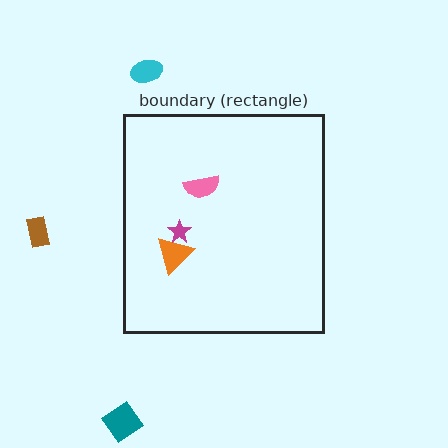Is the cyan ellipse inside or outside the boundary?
Outside.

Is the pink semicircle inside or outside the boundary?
Inside.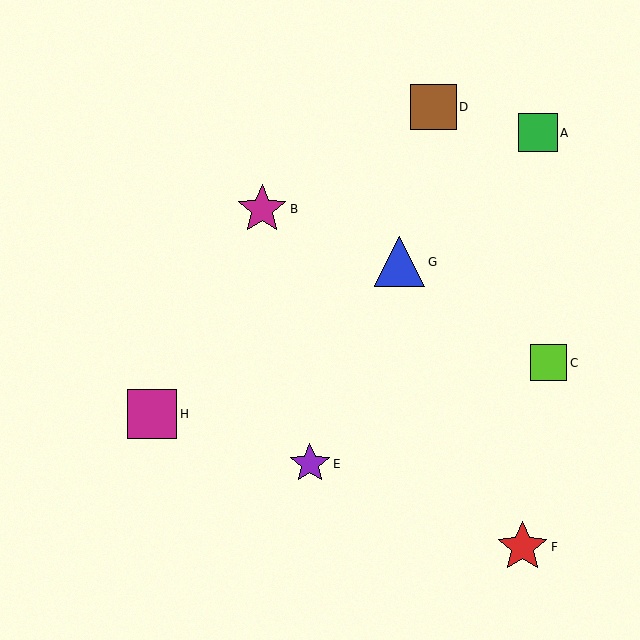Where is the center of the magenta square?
The center of the magenta square is at (152, 414).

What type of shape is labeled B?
Shape B is a magenta star.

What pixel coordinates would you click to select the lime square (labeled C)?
Click at (549, 363) to select the lime square C.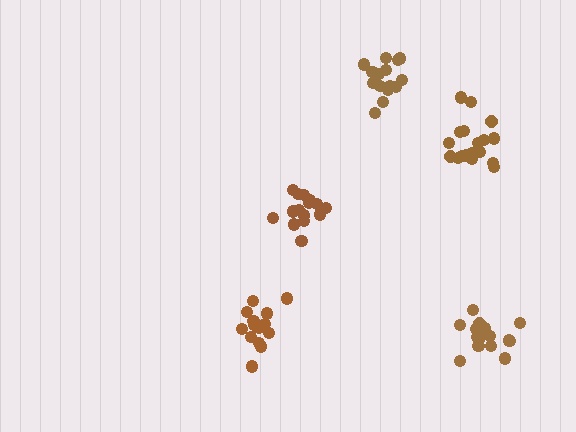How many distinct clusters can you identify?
There are 5 distinct clusters.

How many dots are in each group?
Group 1: 16 dots, Group 2: 18 dots, Group 3: 15 dots, Group 4: 15 dots, Group 5: 17 dots (81 total).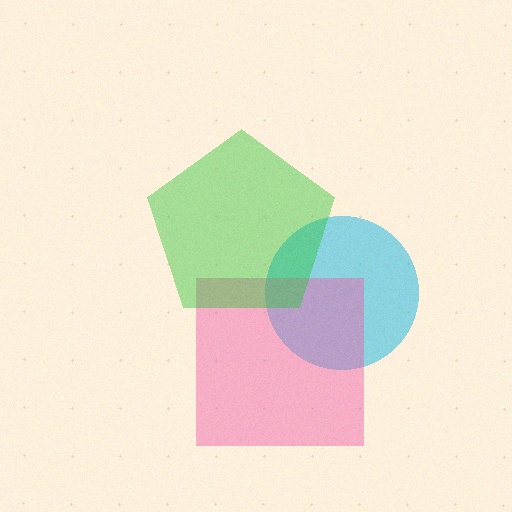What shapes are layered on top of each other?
The layered shapes are: a cyan circle, a pink square, a green pentagon.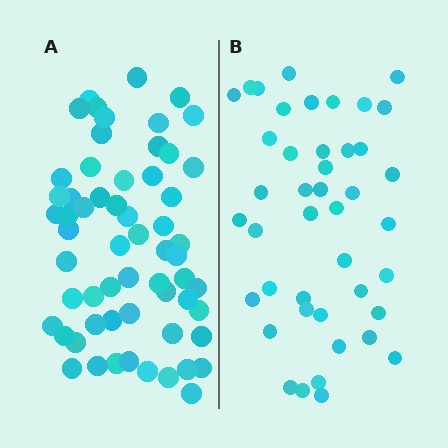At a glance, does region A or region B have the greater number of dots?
Region A (the left region) has more dots.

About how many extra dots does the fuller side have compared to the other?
Region A has approximately 15 more dots than region B.